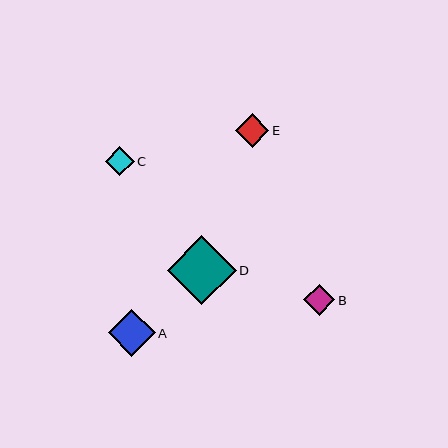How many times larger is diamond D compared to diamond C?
Diamond D is approximately 2.4 times the size of diamond C.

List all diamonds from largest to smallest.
From largest to smallest: D, A, E, B, C.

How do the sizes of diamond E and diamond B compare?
Diamond E and diamond B are approximately the same size.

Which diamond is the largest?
Diamond D is the largest with a size of approximately 69 pixels.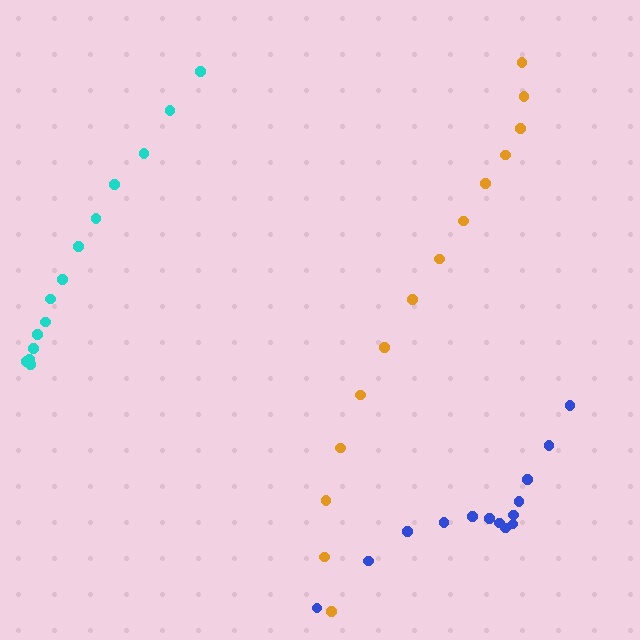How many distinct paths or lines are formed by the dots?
There are 3 distinct paths.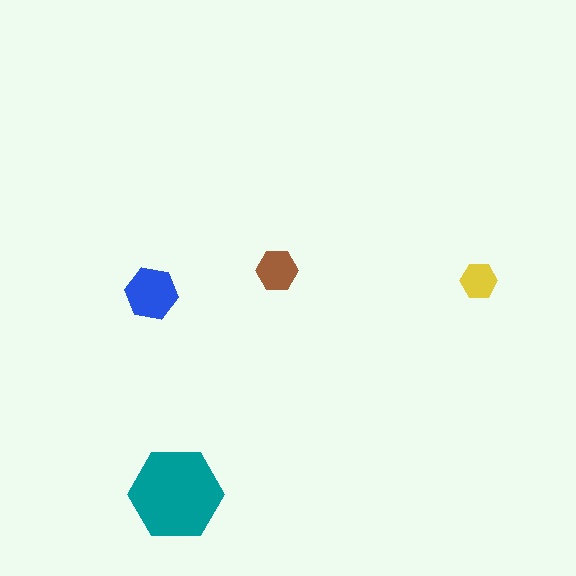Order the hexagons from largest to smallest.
the teal one, the blue one, the brown one, the yellow one.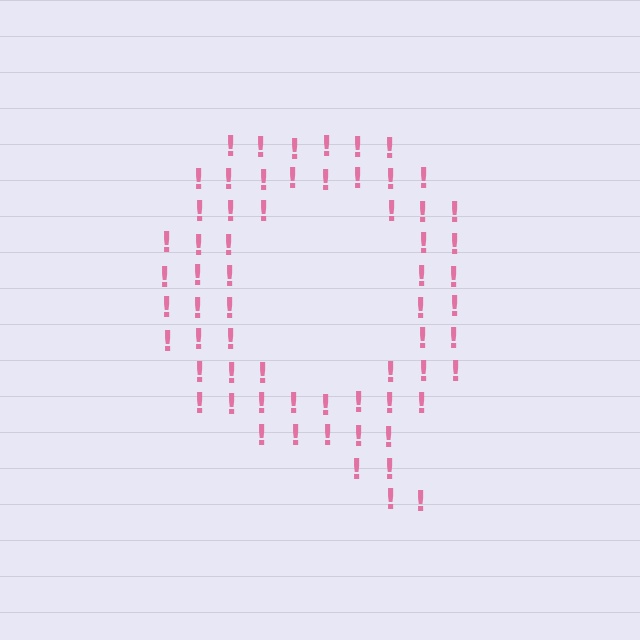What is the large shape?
The large shape is the letter Q.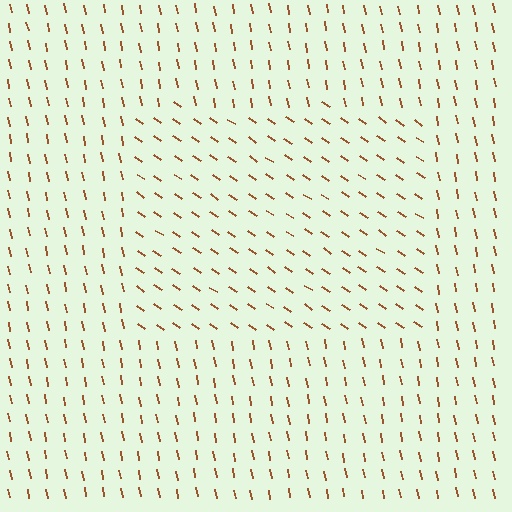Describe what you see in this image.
The image is filled with small brown line segments. A rectangle region in the image has lines oriented differently from the surrounding lines, creating a visible texture boundary.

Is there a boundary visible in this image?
Yes, there is a texture boundary formed by a change in line orientation.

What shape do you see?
I see a rectangle.